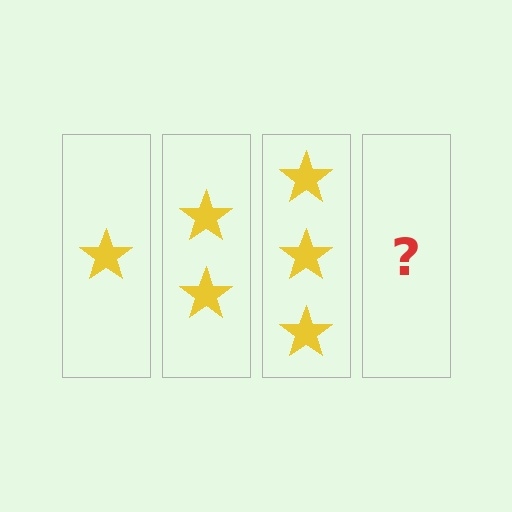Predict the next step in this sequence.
The next step is 4 stars.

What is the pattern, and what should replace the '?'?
The pattern is that each step adds one more star. The '?' should be 4 stars.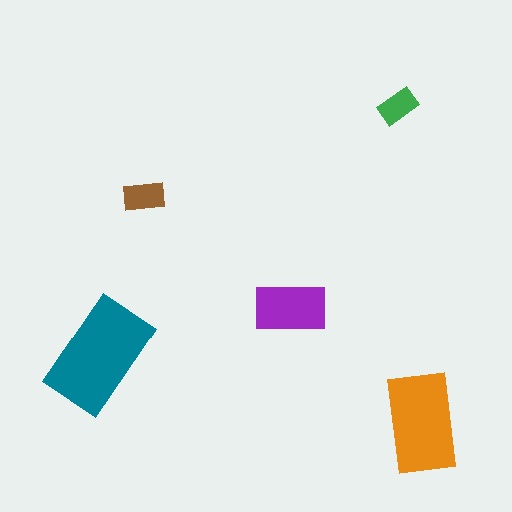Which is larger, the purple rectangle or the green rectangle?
The purple one.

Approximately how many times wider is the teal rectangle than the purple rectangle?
About 1.5 times wider.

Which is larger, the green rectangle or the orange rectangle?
The orange one.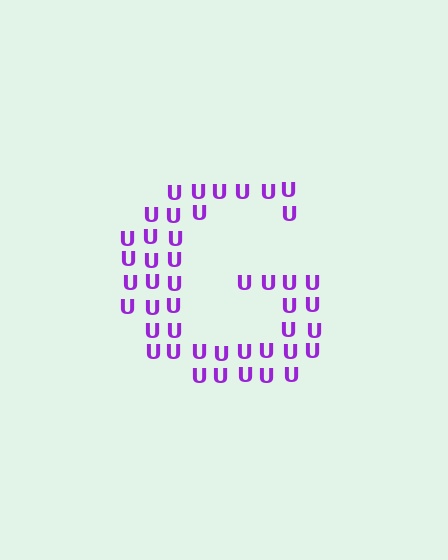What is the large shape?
The large shape is the letter G.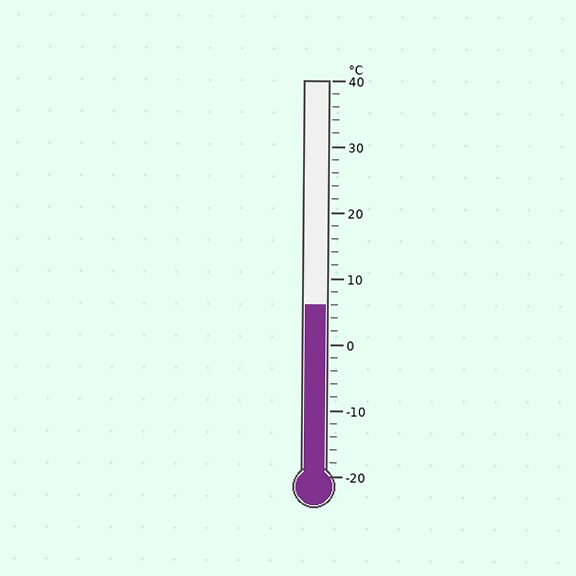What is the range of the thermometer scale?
The thermometer scale ranges from -20°C to 40°C.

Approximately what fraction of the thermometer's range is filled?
The thermometer is filled to approximately 45% of its range.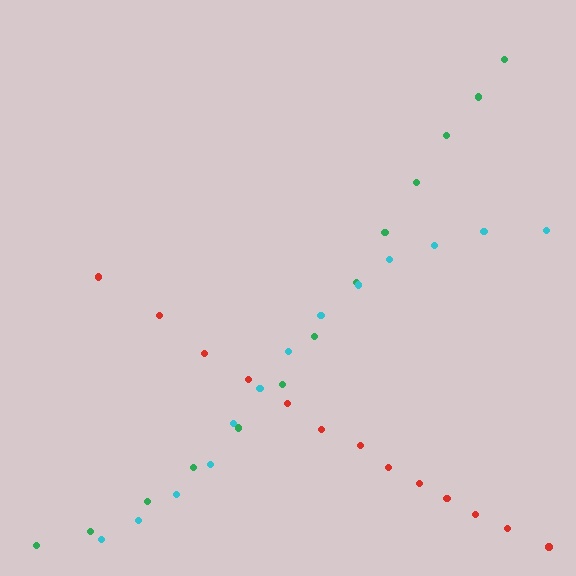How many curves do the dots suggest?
There are 3 distinct paths.